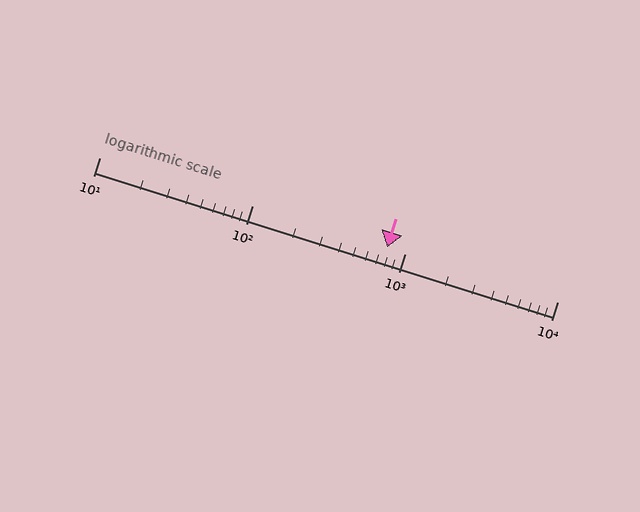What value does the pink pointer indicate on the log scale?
The pointer indicates approximately 770.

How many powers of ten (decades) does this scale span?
The scale spans 3 decades, from 10 to 10000.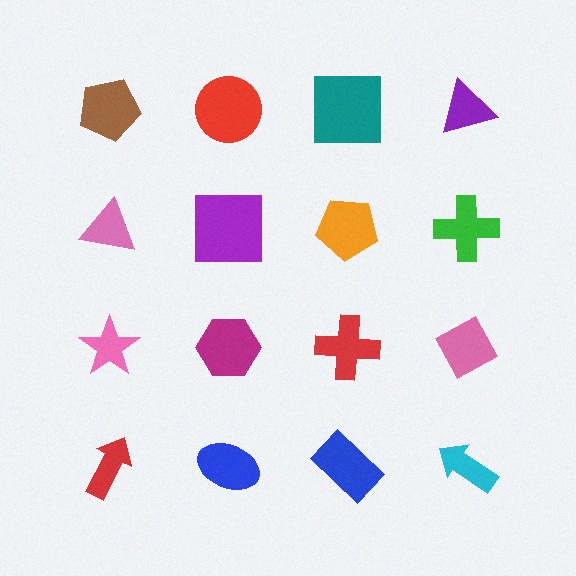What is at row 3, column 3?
A red cross.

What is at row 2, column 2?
A purple square.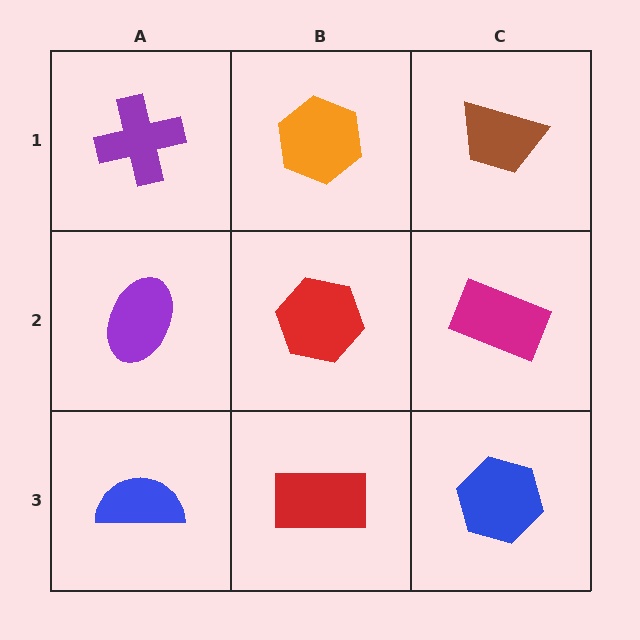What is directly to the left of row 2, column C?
A red hexagon.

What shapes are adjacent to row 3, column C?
A magenta rectangle (row 2, column C), a red rectangle (row 3, column B).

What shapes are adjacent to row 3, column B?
A red hexagon (row 2, column B), a blue semicircle (row 3, column A), a blue hexagon (row 3, column C).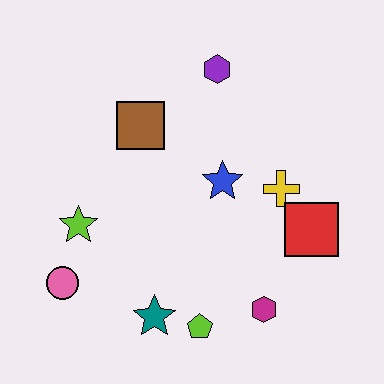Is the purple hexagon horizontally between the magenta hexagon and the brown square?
Yes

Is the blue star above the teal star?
Yes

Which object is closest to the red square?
The yellow cross is closest to the red square.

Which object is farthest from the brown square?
The magenta hexagon is farthest from the brown square.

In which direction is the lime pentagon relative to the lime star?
The lime pentagon is to the right of the lime star.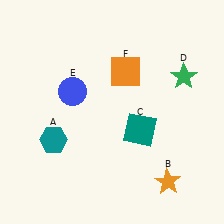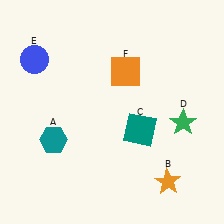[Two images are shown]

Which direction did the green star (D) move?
The green star (D) moved down.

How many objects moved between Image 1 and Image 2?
2 objects moved between the two images.